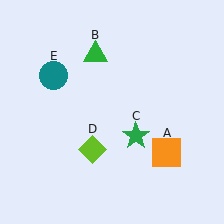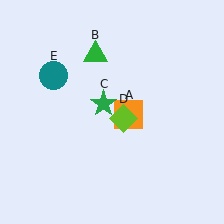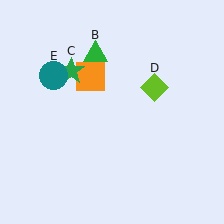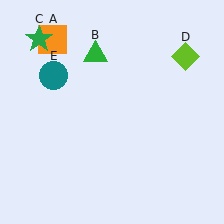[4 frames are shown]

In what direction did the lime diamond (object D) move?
The lime diamond (object D) moved up and to the right.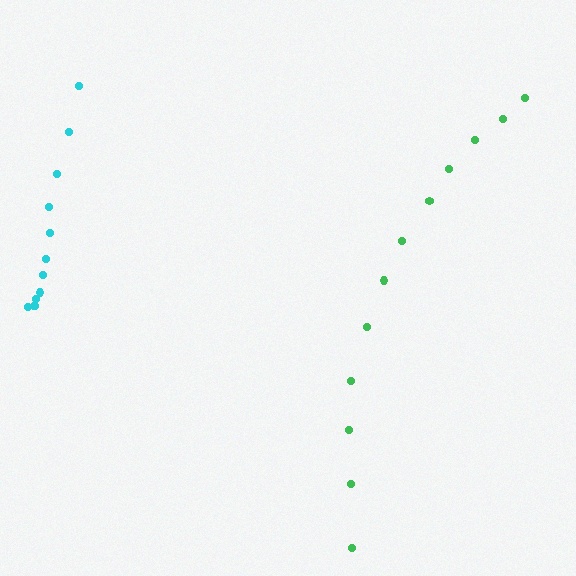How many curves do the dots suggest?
There are 2 distinct paths.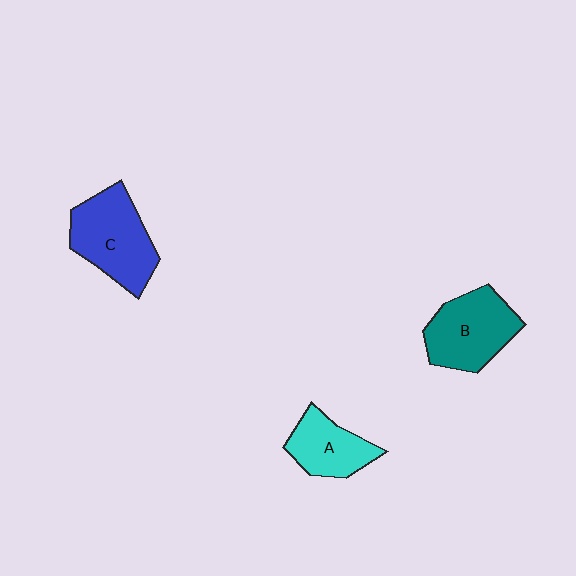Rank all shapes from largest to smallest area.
From largest to smallest: C (blue), B (teal), A (cyan).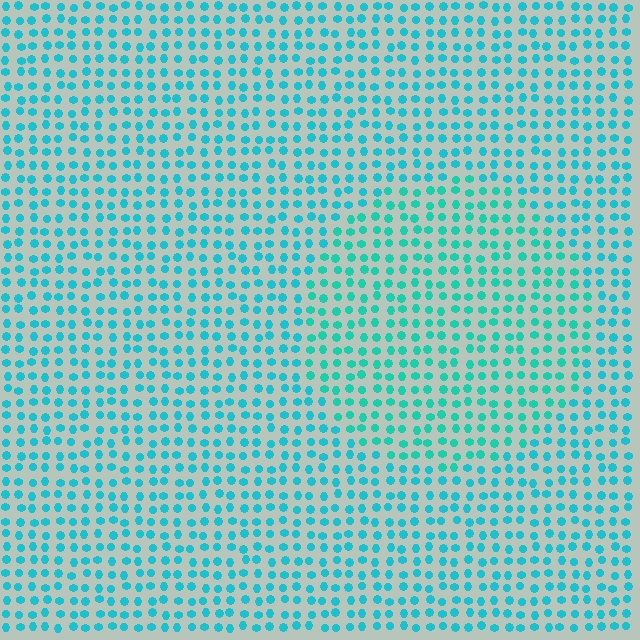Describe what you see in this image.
The image is filled with small cyan elements in a uniform arrangement. A circle-shaped region is visible where the elements are tinted to a slightly different hue, forming a subtle color boundary.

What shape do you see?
I see a circle.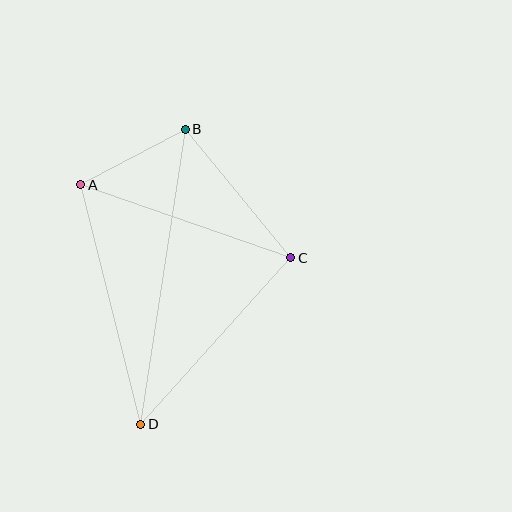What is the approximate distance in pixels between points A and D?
The distance between A and D is approximately 247 pixels.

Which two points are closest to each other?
Points A and B are closest to each other.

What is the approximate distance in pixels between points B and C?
The distance between B and C is approximately 167 pixels.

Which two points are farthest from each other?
Points B and D are farthest from each other.